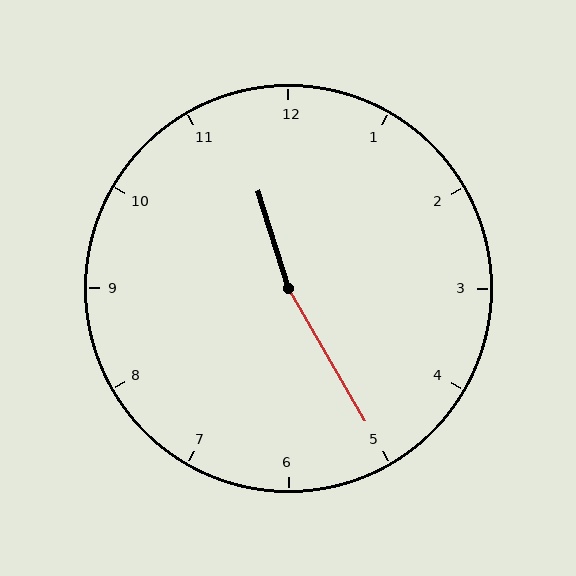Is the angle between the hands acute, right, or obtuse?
It is obtuse.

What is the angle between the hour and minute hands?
Approximately 168 degrees.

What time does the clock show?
11:25.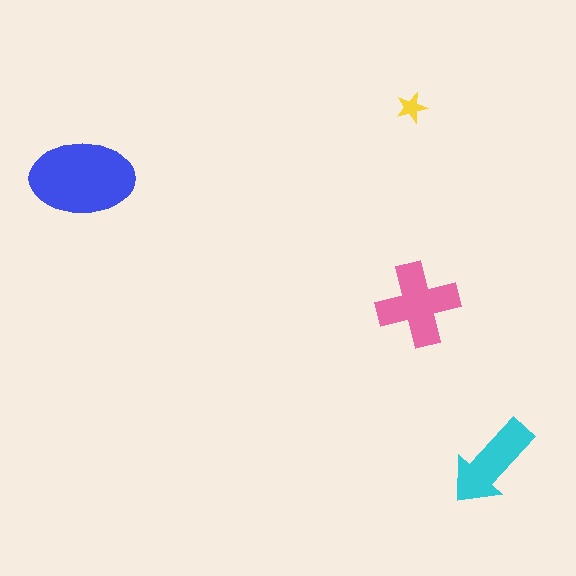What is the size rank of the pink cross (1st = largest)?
2nd.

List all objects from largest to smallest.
The blue ellipse, the pink cross, the cyan arrow, the yellow star.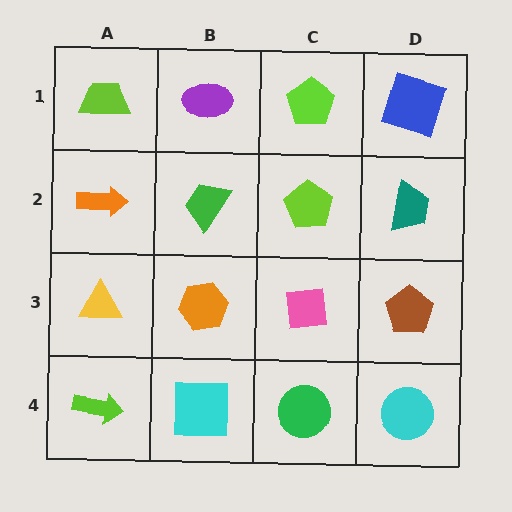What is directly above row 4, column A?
A yellow triangle.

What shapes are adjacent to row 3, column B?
A green trapezoid (row 2, column B), a cyan square (row 4, column B), a yellow triangle (row 3, column A), a pink square (row 3, column C).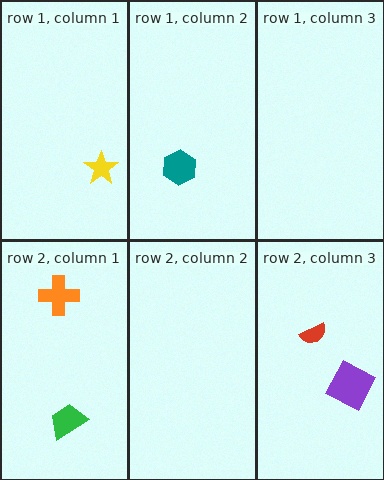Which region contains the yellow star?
The row 1, column 1 region.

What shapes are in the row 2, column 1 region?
The orange cross, the green trapezoid.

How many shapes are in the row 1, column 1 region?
1.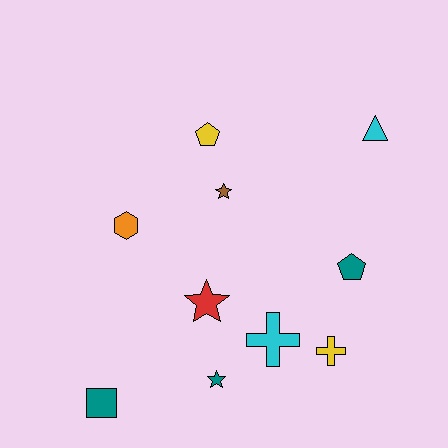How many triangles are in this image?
There is 1 triangle.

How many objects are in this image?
There are 10 objects.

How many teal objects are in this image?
There are 3 teal objects.